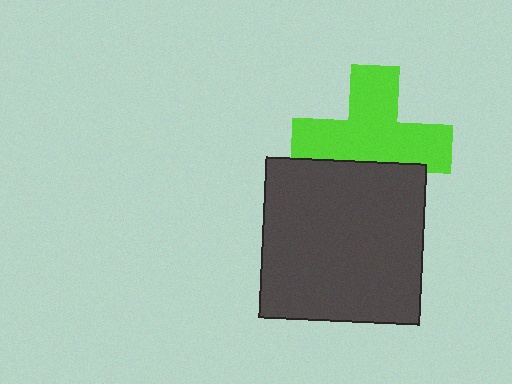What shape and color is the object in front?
The object in front is a dark gray square.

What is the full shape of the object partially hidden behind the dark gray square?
The partially hidden object is a lime cross.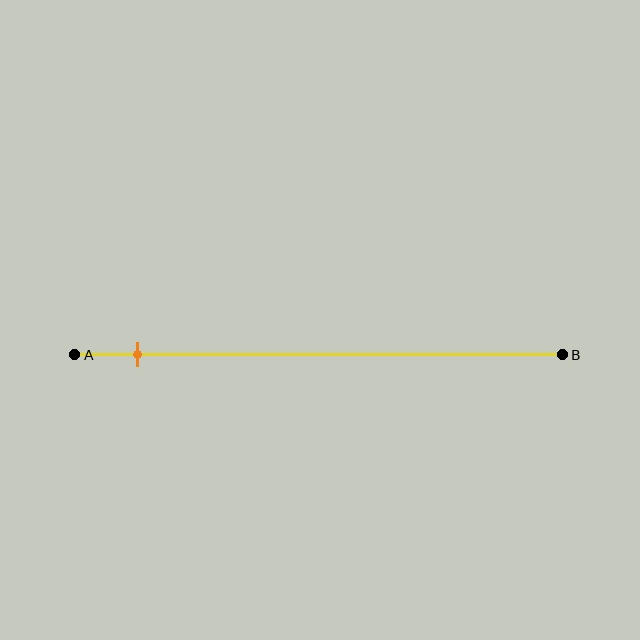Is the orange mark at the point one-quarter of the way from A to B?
No, the mark is at about 15% from A, not at the 25% one-quarter point.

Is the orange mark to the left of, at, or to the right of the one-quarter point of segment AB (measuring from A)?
The orange mark is to the left of the one-quarter point of segment AB.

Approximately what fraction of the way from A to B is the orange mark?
The orange mark is approximately 15% of the way from A to B.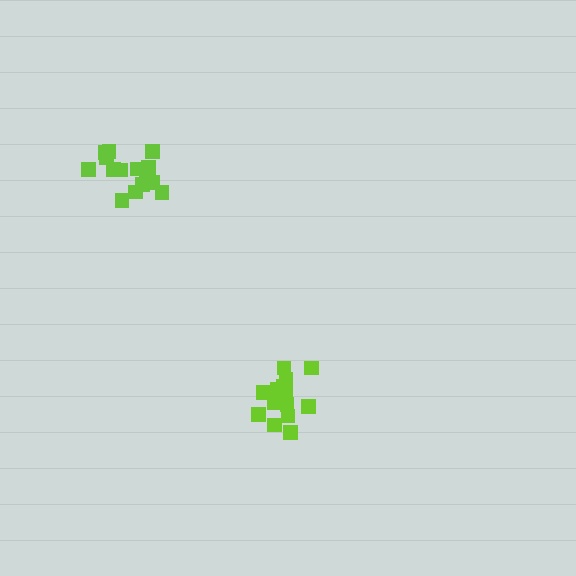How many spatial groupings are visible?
There are 2 spatial groupings.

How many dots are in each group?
Group 1: 15 dots, Group 2: 15 dots (30 total).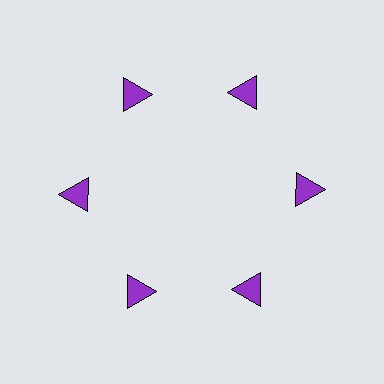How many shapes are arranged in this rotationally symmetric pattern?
There are 6 shapes, arranged in 6 groups of 1.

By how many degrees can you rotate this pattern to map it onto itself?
The pattern maps onto itself every 60 degrees of rotation.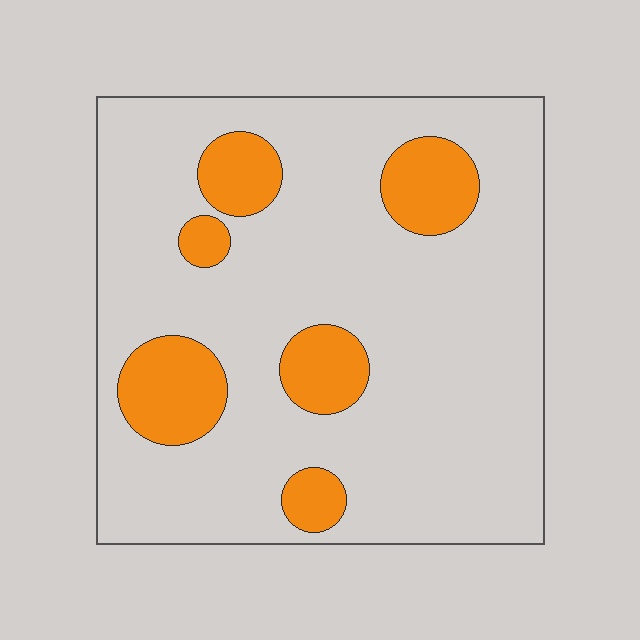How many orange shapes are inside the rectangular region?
6.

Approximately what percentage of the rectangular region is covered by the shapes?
Approximately 20%.